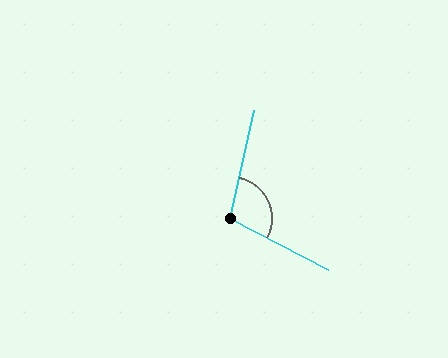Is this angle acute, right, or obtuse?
It is obtuse.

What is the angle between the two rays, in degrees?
Approximately 105 degrees.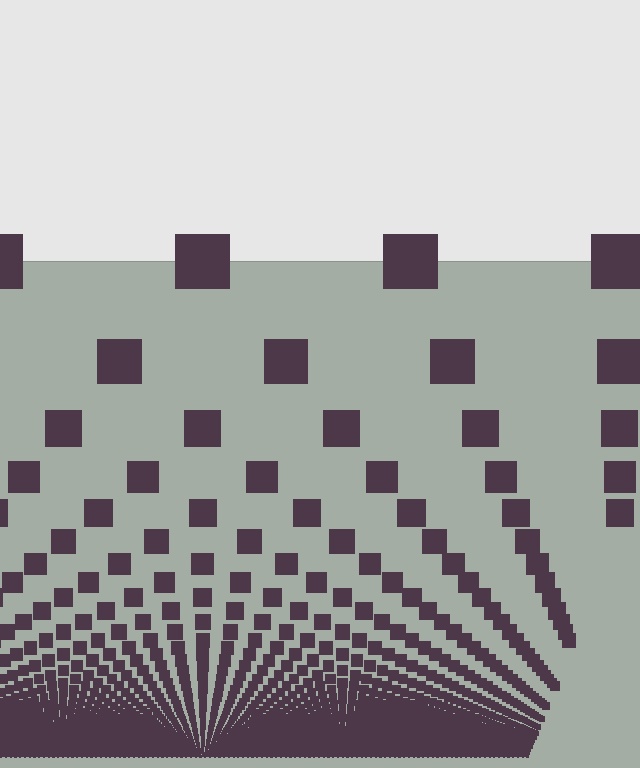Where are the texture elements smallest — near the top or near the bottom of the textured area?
Near the bottom.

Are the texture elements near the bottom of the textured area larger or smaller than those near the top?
Smaller. The gradient is inverted — elements near the bottom are smaller and denser.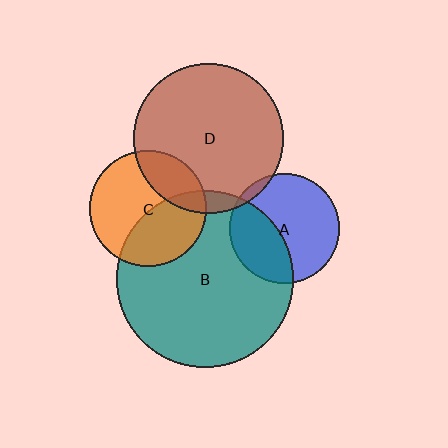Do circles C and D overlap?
Yes.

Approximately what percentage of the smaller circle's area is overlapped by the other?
Approximately 25%.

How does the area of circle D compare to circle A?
Approximately 1.9 times.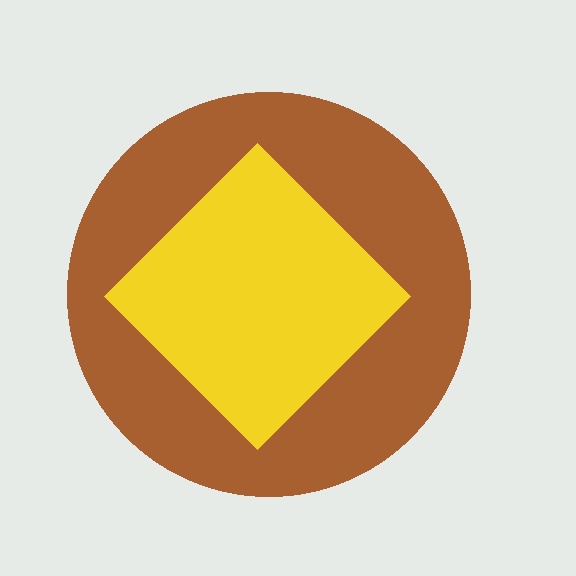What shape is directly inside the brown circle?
The yellow diamond.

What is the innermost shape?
The yellow diamond.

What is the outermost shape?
The brown circle.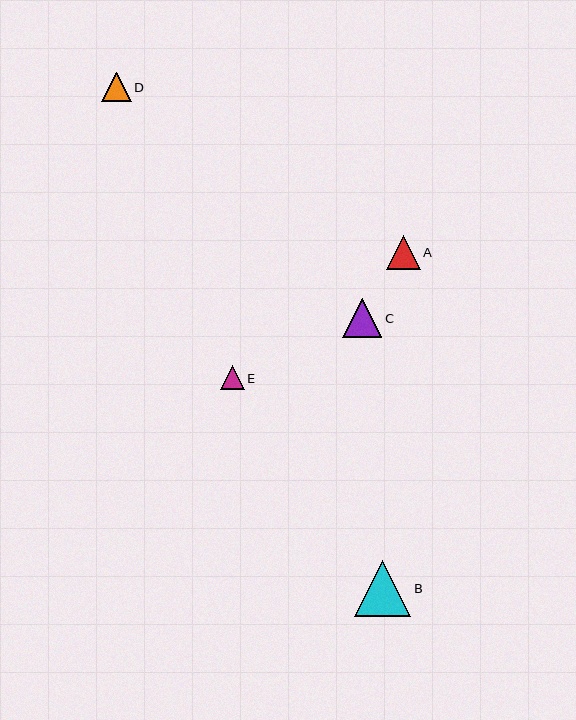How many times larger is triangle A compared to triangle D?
Triangle A is approximately 1.1 times the size of triangle D.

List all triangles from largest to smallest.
From largest to smallest: B, C, A, D, E.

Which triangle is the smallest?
Triangle E is the smallest with a size of approximately 24 pixels.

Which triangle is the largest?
Triangle B is the largest with a size of approximately 56 pixels.